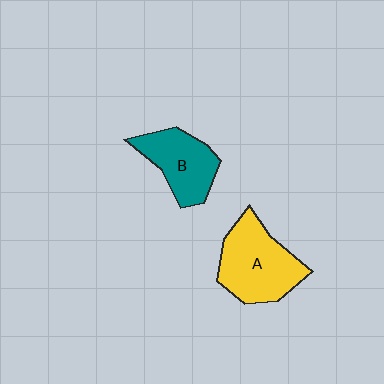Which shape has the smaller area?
Shape B (teal).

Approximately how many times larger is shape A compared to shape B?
Approximately 1.3 times.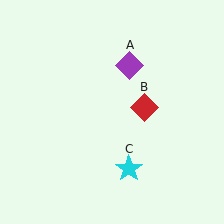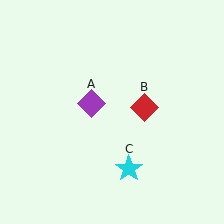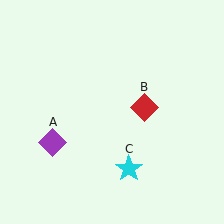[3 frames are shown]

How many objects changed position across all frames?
1 object changed position: purple diamond (object A).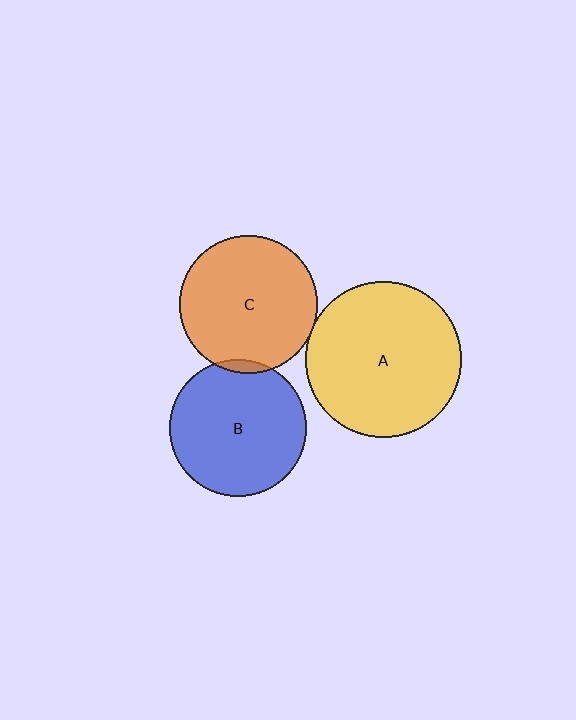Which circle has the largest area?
Circle A (yellow).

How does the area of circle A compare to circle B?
Approximately 1.3 times.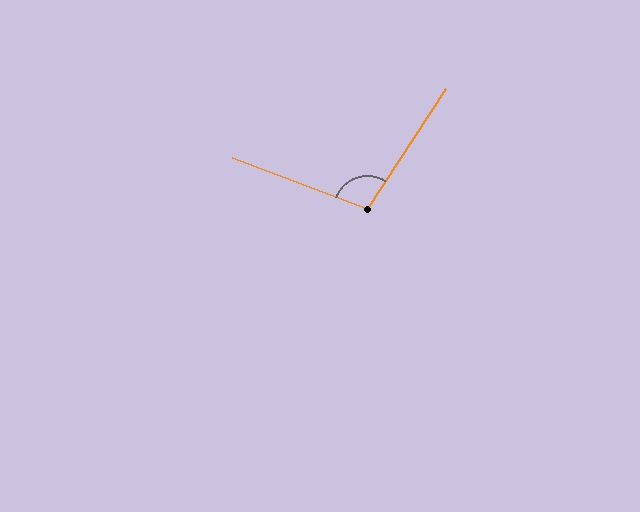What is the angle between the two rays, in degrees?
Approximately 103 degrees.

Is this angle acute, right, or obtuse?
It is obtuse.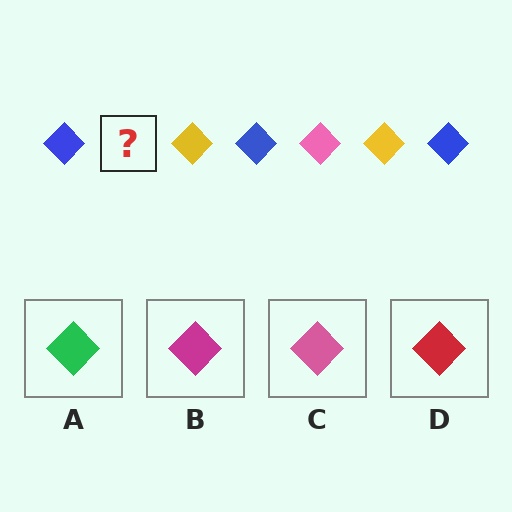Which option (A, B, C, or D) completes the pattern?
C.